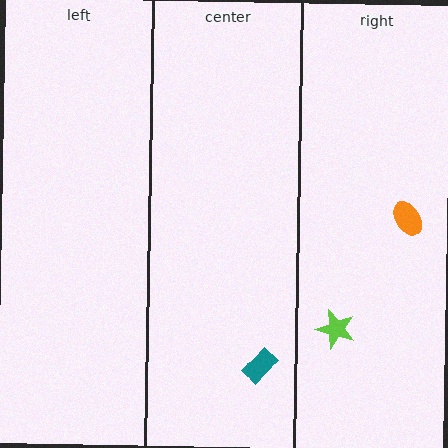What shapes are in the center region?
The teal rectangle.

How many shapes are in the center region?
1.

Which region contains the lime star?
The right region.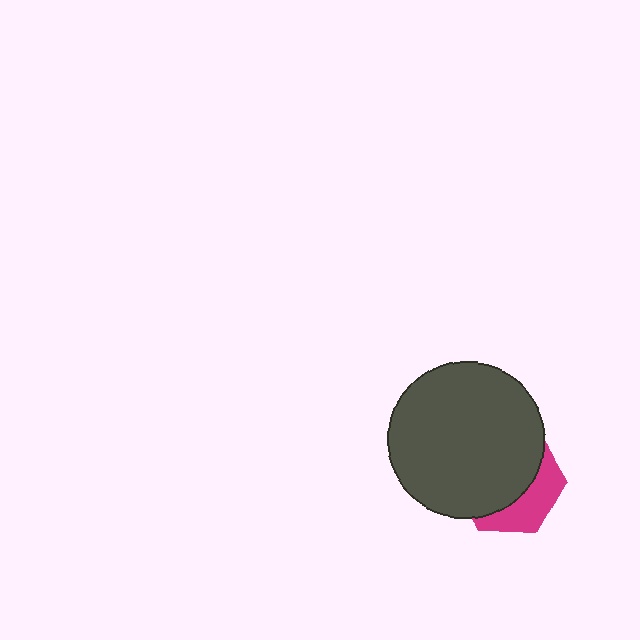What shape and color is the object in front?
The object in front is a dark gray circle.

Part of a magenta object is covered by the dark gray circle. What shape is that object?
It is a hexagon.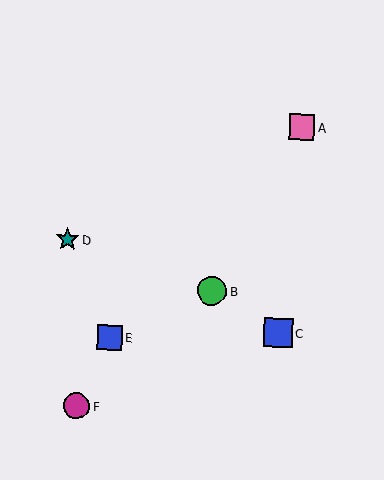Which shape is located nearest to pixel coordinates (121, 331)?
The blue square (labeled E) at (110, 337) is nearest to that location.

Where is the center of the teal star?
The center of the teal star is at (68, 239).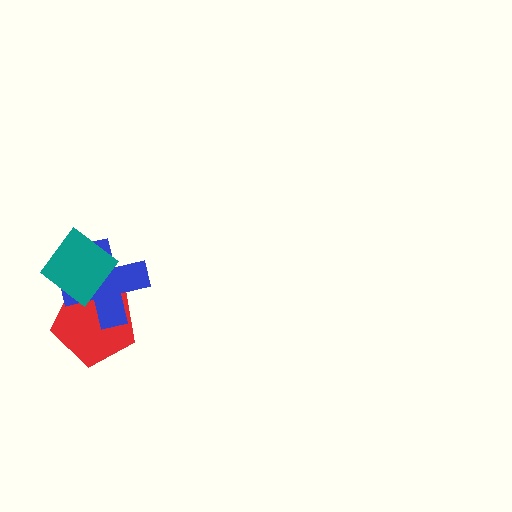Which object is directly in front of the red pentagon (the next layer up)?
The blue cross is directly in front of the red pentagon.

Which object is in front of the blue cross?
The teal diamond is in front of the blue cross.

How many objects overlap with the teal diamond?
2 objects overlap with the teal diamond.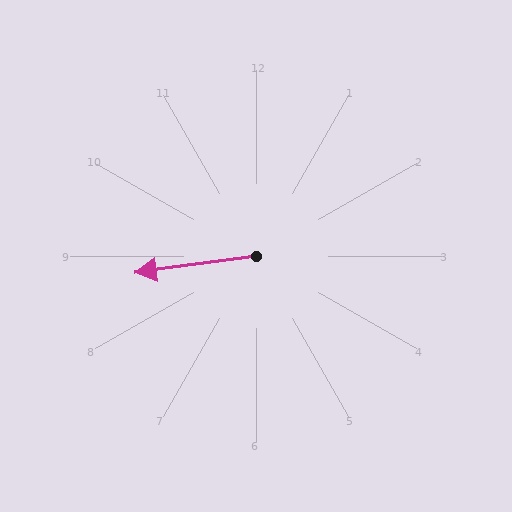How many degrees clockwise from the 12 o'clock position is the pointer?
Approximately 262 degrees.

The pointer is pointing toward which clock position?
Roughly 9 o'clock.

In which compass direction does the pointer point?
West.